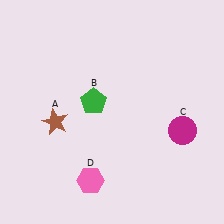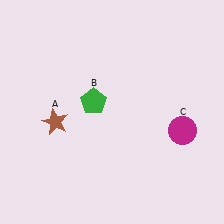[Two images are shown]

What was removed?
The pink hexagon (D) was removed in Image 2.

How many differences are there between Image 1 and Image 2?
There is 1 difference between the two images.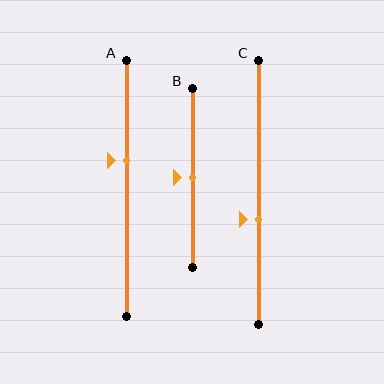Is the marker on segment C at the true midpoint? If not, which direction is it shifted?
No, the marker on segment C is shifted downward by about 11% of the segment length.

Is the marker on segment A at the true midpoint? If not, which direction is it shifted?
No, the marker on segment A is shifted upward by about 11% of the segment length.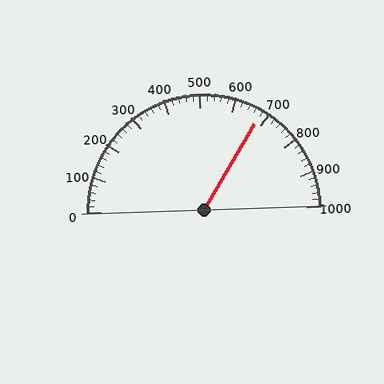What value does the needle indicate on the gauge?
The needle indicates approximately 680.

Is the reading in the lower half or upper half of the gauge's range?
The reading is in the upper half of the range (0 to 1000).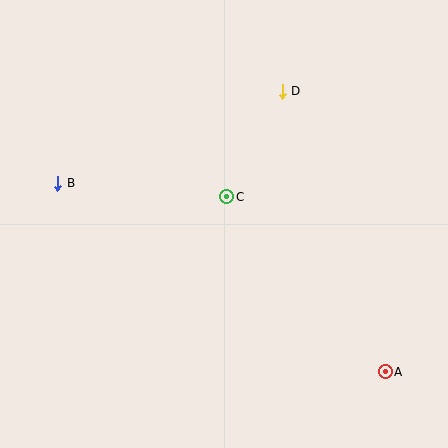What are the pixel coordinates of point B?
Point B is at (58, 183).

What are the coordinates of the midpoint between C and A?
The midpoint between C and A is at (306, 284).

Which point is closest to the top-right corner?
Point D is closest to the top-right corner.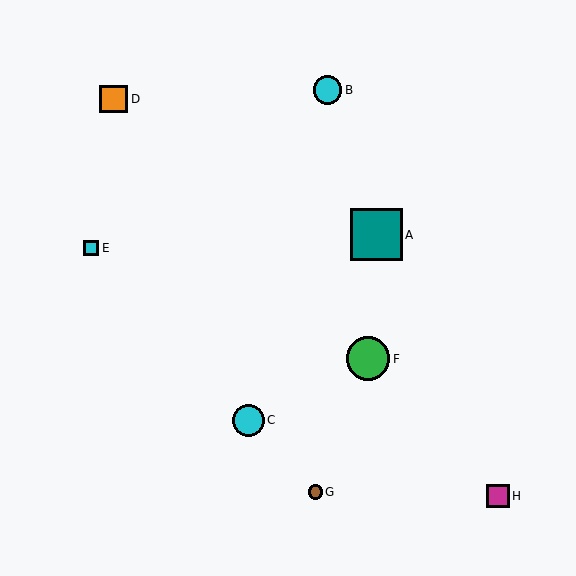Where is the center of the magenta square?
The center of the magenta square is at (498, 496).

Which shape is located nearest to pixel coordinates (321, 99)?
The cyan circle (labeled B) at (328, 90) is nearest to that location.